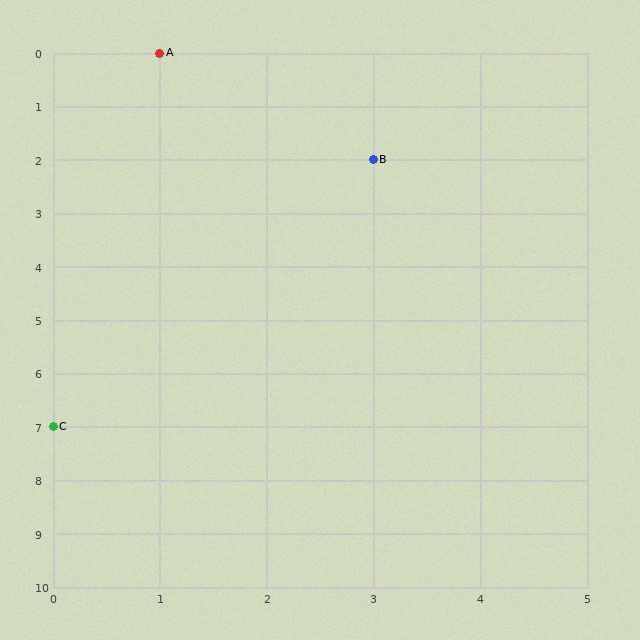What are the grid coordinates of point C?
Point C is at grid coordinates (0, 7).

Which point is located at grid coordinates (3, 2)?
Point B is at (3, 2).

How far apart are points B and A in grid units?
Points B and A are 2 columns and 2 rows apart (about 2.8 grid units diagonally).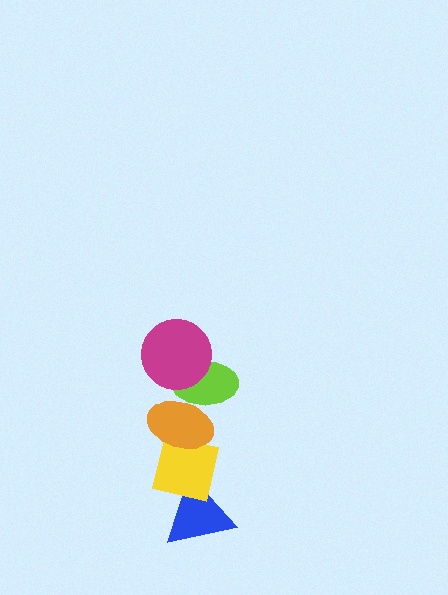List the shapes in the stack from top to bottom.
From top to bottom: the magenta circle, the lime ellipse, the orange ellipse, the yellow square, the blue triangle.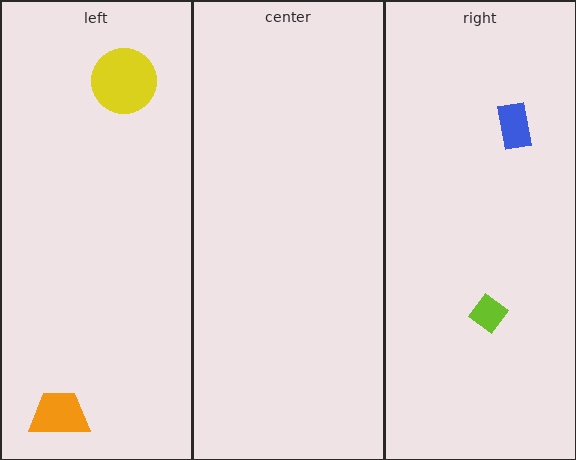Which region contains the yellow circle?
The left region.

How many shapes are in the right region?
2.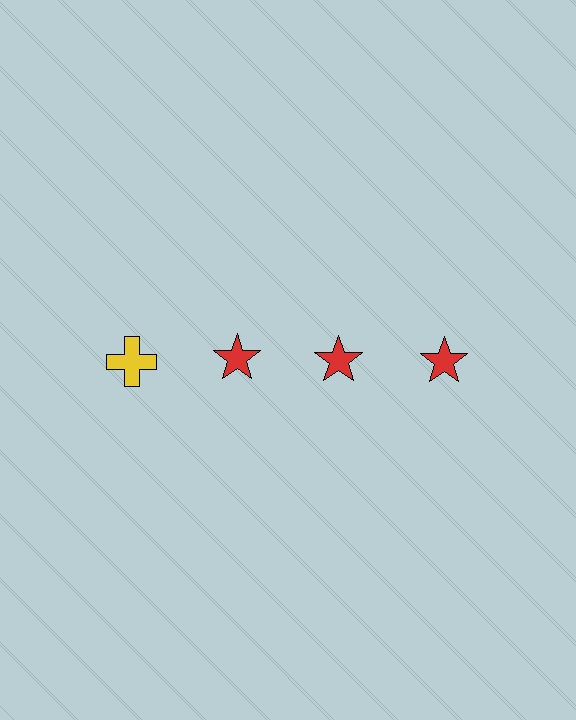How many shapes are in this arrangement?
There are 4 shapes arranged in a grid pattern.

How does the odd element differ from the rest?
It differs in both color (yellow instead of red) and shape (cross instead of star).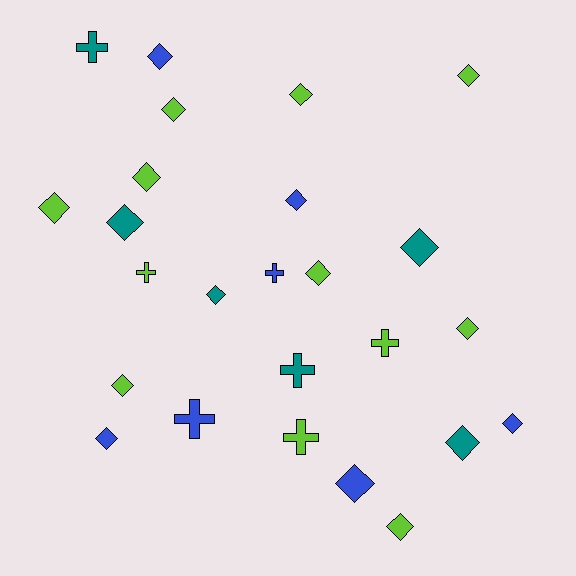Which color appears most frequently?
Lime, with 12 objects.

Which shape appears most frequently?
Diamond, with 18 objects.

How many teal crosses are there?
There are 2 teal crosses.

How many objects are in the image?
There are 25 objects.